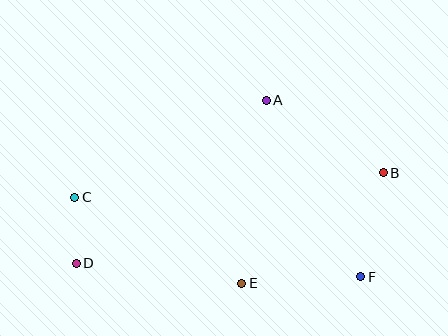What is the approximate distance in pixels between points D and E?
The distance between D and E is approximately 167 pixels.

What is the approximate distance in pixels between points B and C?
The distance between B and C is approximately 310 pixels.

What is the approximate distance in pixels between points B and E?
The distance between B and E is approximately 180 pixels.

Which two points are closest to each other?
Points C and D are closest to each other.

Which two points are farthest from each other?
Points B and D are farthest from each other.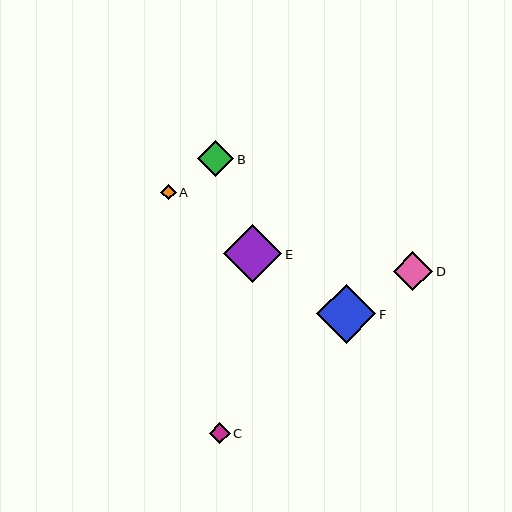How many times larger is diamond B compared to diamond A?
Diamond B is approximately 2.4 times the size of diamond A.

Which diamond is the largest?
Diamond F is the largest with a size of approximately 60 pixels.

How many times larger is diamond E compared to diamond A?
Diamond E is approximately 3.9 times the size of diamond A.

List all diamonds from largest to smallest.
From largest to smallest: F, E, D, B, C, A.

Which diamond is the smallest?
Diamond A is the smallest with a size of approximately 15 pixels.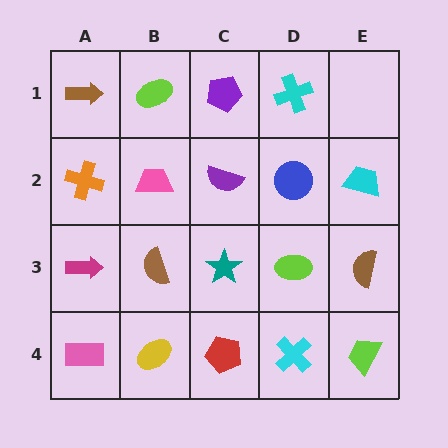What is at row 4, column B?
A yellow ellipse.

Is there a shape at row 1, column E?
No, that cell is empty.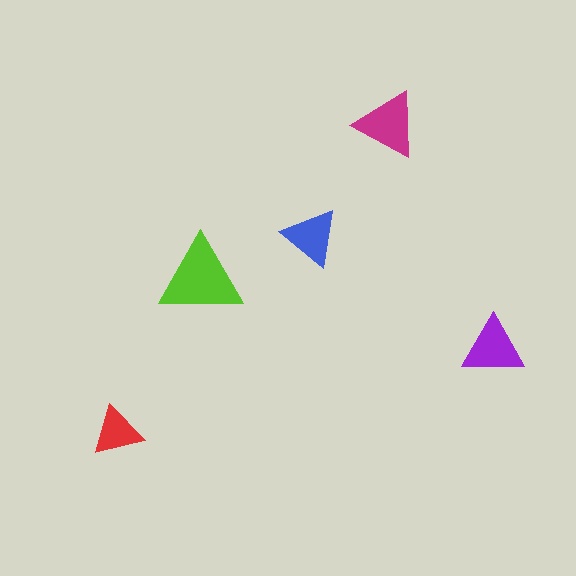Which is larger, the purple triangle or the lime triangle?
The lime one.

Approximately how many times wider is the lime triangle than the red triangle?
About 1.5 times wider.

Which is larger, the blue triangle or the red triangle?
The blue one.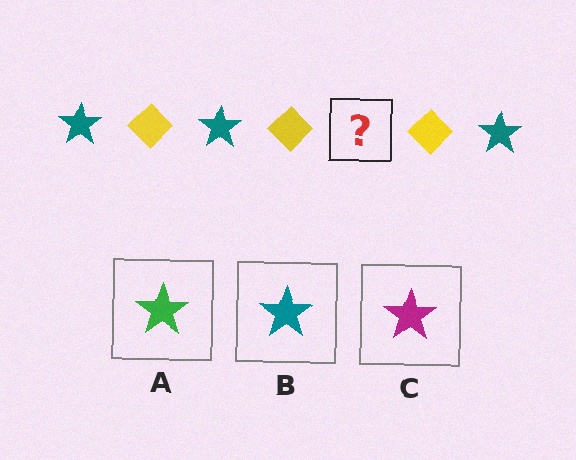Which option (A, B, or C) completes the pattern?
B.